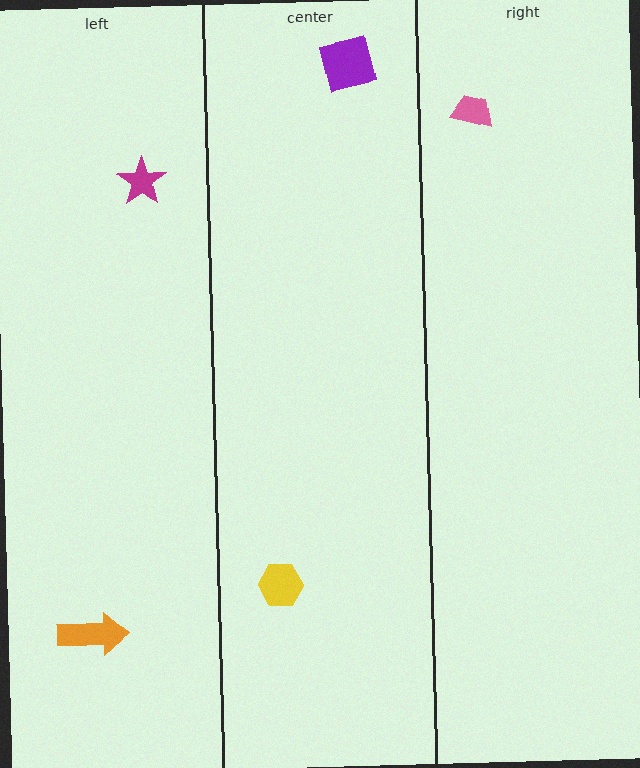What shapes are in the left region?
The magenta star, the orange arrow.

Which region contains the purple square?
The center region.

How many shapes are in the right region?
1.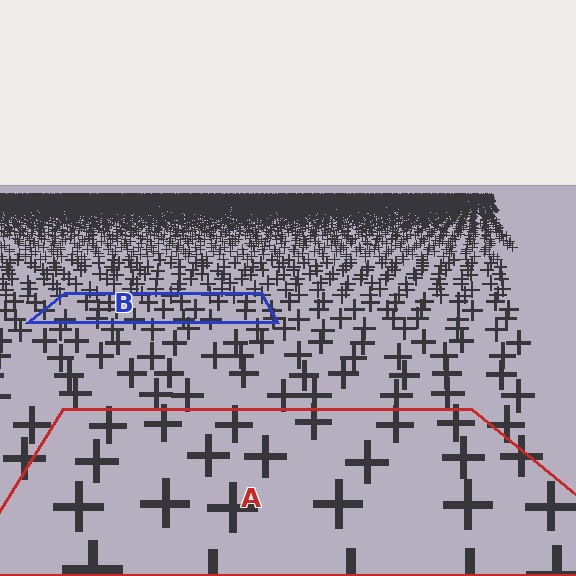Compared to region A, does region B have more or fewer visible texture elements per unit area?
Region B has more texture elements per unit area — they are packed more densely because it is farther away.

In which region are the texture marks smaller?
The texture marks are smaller in region B, because it is farther away.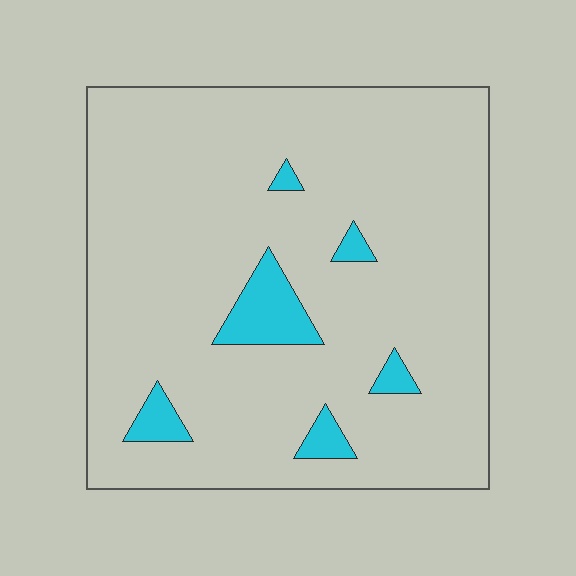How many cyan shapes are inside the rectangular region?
6.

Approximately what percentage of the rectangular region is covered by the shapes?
Approximately 10%.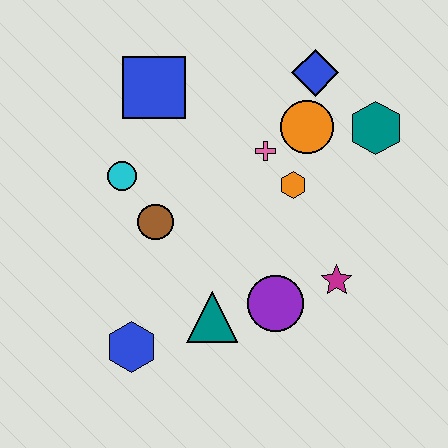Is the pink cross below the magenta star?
No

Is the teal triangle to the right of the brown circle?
Yes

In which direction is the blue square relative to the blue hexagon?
The blue square is above the blue hexagon.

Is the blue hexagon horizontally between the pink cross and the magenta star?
No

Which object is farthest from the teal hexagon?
The blue hexagon is farthest from the teal hexagon.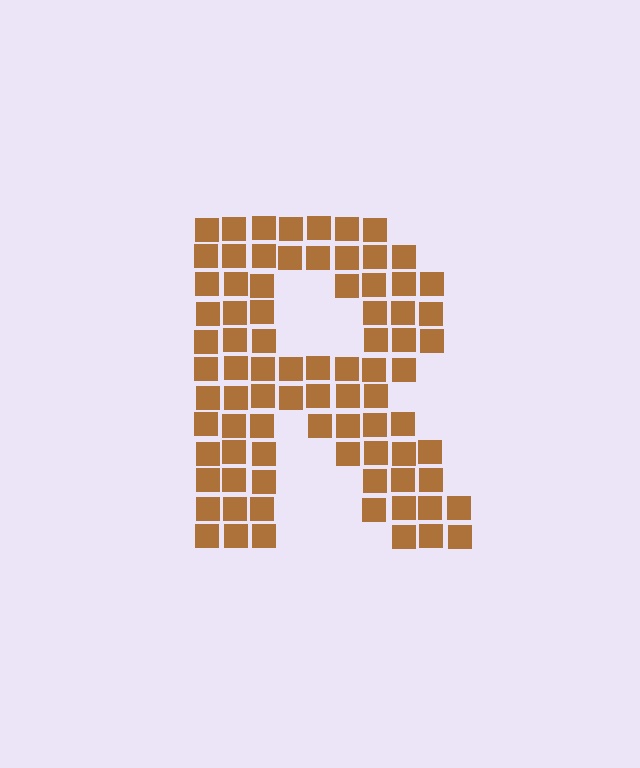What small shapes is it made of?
It is made of small squares.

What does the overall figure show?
The overall figure shows the letter R.